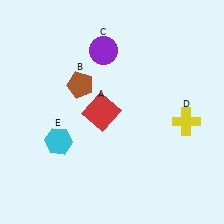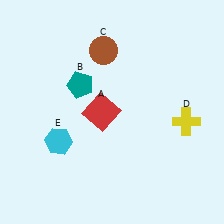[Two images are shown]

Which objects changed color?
B changed from brown to teal. C changed from purple to brown.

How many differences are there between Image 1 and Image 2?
There are 2 differences between the two images.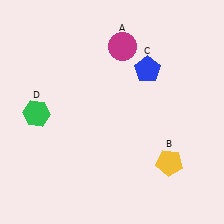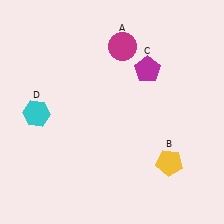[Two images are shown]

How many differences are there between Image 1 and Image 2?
There are 2 differences between the two images.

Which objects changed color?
C changed from blue to magenta. D changed from green to cyan.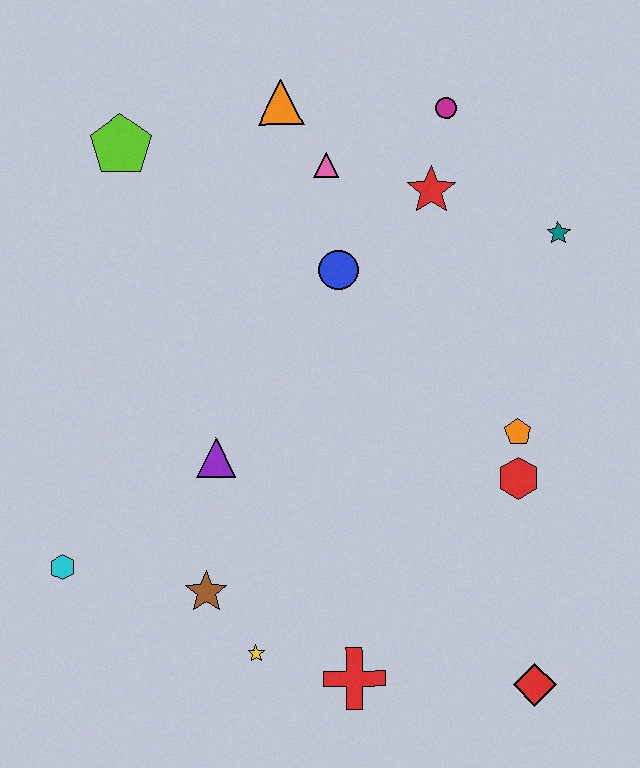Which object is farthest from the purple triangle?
The magenta circle is farthest from the purple triangle.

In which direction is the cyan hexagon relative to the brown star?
The cyan hexagon is to the left of the brown star.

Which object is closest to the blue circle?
The pink triangle is closest to the blue circle.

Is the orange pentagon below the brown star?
No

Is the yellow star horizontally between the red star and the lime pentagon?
Yes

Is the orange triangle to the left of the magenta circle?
Yes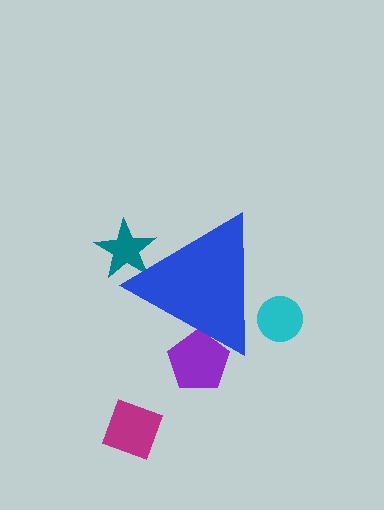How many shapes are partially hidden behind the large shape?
3 shapes are partially hidden.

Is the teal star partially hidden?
Yes, the teal star is partially hidden behind the blue triangle.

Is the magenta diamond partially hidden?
No, the magenta diamond is fully visible.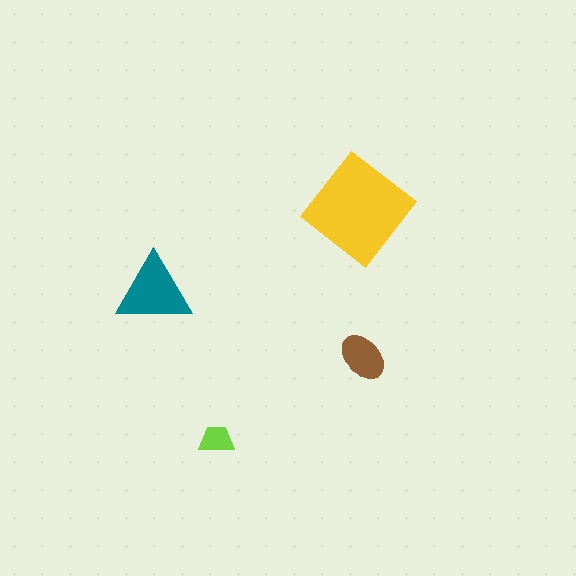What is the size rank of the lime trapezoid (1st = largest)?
4th.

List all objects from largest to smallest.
The yellow diamond, the teal triangle, the brown ellipse, the lime trapezoid.